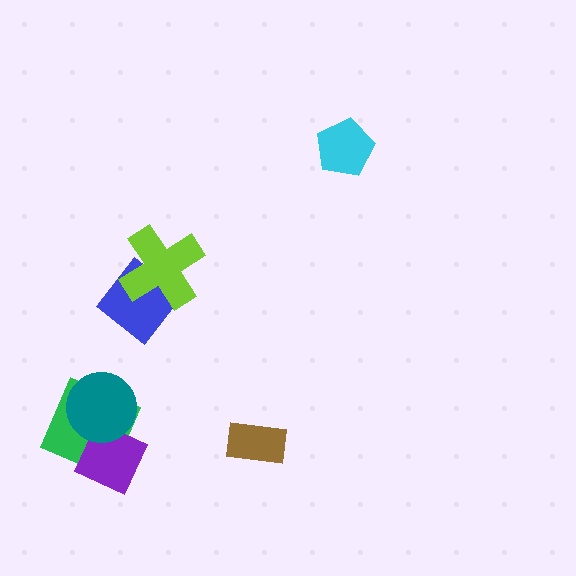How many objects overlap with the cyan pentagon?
0 objects overlap with the cyan pentagon.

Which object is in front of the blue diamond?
The lime cross is in front of the blue diamond.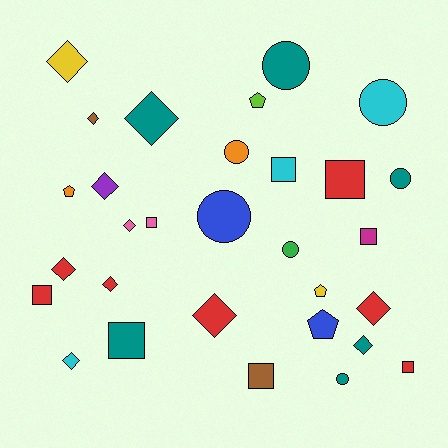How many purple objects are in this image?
There is 1 purple object.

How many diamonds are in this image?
There are 11 diamonds.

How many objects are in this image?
There are 30 objects.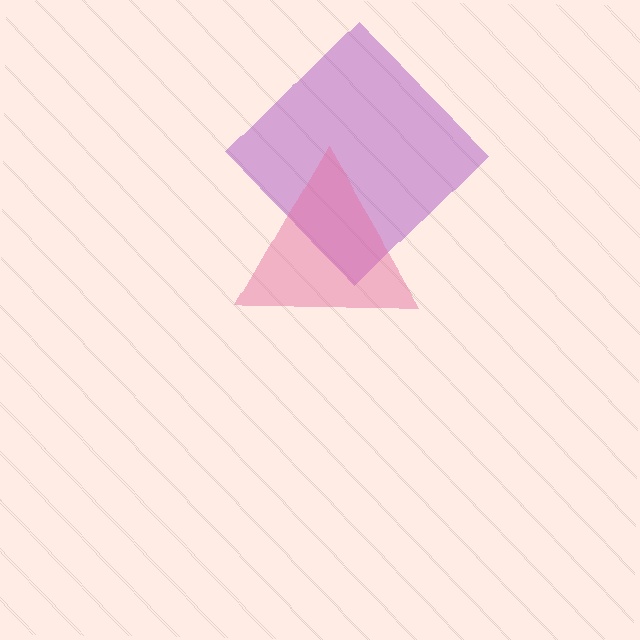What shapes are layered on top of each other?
The layered shapes are: a purple diamond, a pink triangle.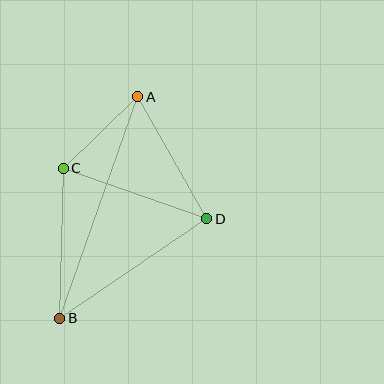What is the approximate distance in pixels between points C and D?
The distance between C and D is approximately 152 pixels.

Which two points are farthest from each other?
Points A and B are farthest from each other.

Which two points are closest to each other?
Points A and C are closest to each other.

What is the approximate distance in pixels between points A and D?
The distance between A and D is approximately 140 pixels.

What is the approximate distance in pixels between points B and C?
The distance between B and C is approximately 150 pixels.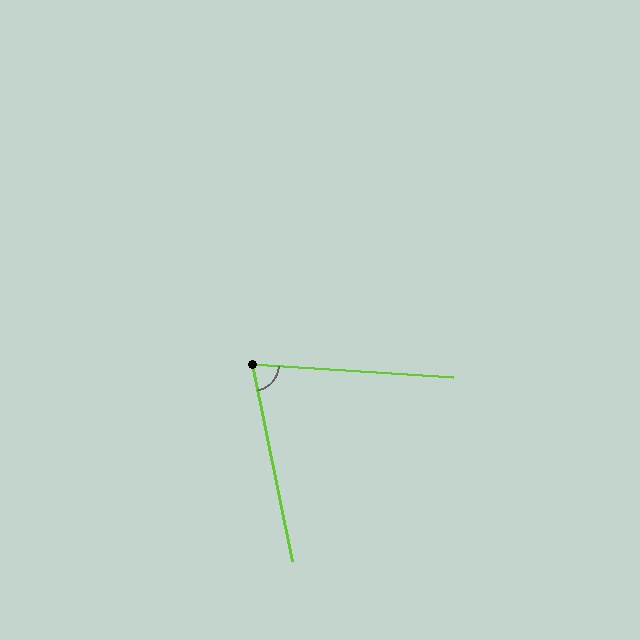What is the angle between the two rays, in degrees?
Approximately 75 degrees.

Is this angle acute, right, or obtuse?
It is acute.